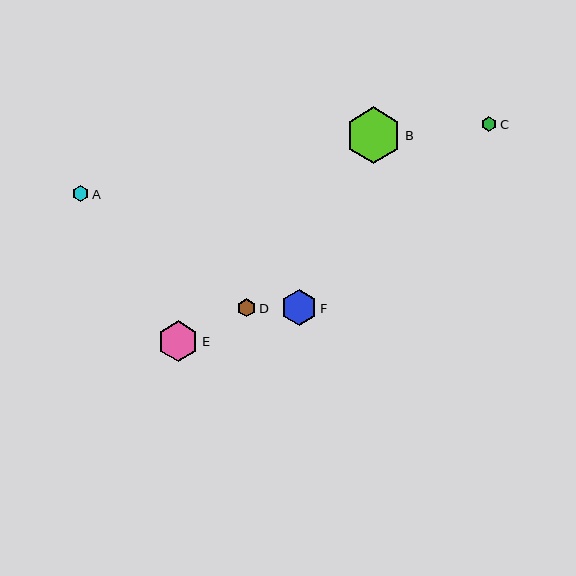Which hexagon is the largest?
Hexagon B is the largest with a size of approximately 56 pixels.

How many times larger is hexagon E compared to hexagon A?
Hexagon E is approximately 2.5 times the size of hexagon A.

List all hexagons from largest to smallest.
From largest to smallest: B, E, F, D, A, C.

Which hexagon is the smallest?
Hexagon C is the smallest with a size of approximately 16 pixels.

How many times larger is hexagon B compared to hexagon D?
Hexagon B is approximately 3.0 times the size of hexagon D.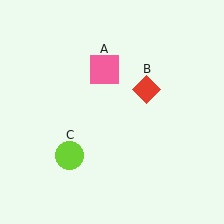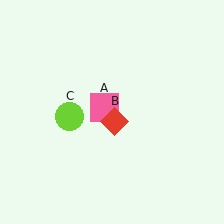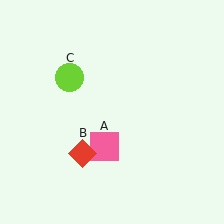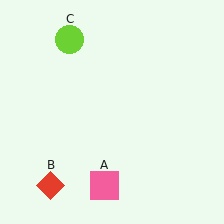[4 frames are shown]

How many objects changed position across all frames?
3 objects changed position: pink square (object A), red diamond (object B), lime circle (object C).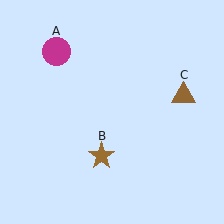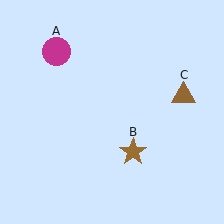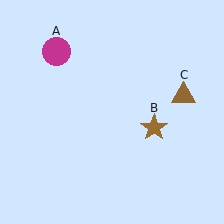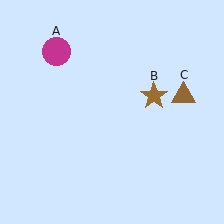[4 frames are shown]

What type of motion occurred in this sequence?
The brown star (object B) rotated counterclockwise around the center of the scene.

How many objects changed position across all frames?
1 object changed position: brown star (object B).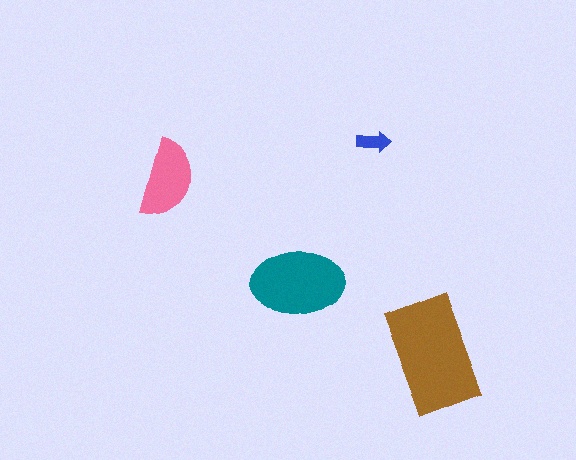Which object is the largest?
The brown rectangle.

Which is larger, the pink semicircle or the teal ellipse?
The teal ellipse.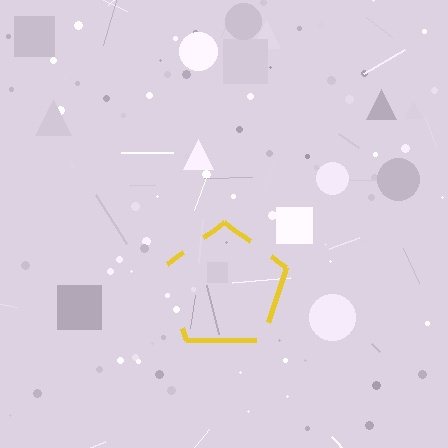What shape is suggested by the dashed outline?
The dashed outline suggests a pentagon.